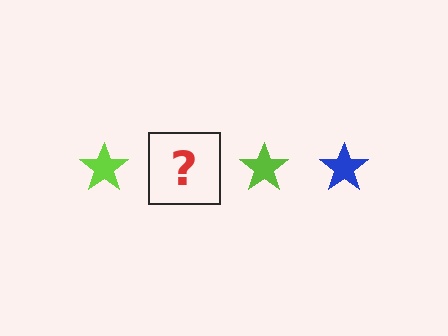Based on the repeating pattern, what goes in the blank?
The blank should be a blue star.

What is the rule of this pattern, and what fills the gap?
The rule is that the pattern cycles through lime, blue stars. The gap should be filled with a blue star.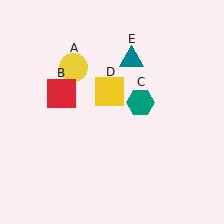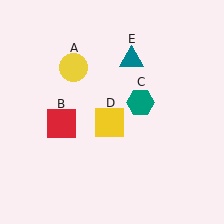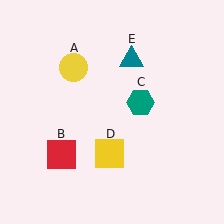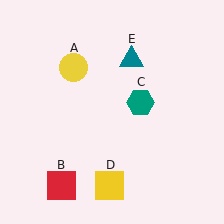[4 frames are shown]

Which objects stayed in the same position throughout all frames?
Yellow circle (object A) and teal hexagon (object C) and teal triangle (object E) remained stationary.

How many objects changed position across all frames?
2 objects changed position: red square (object B), yellow square (object D).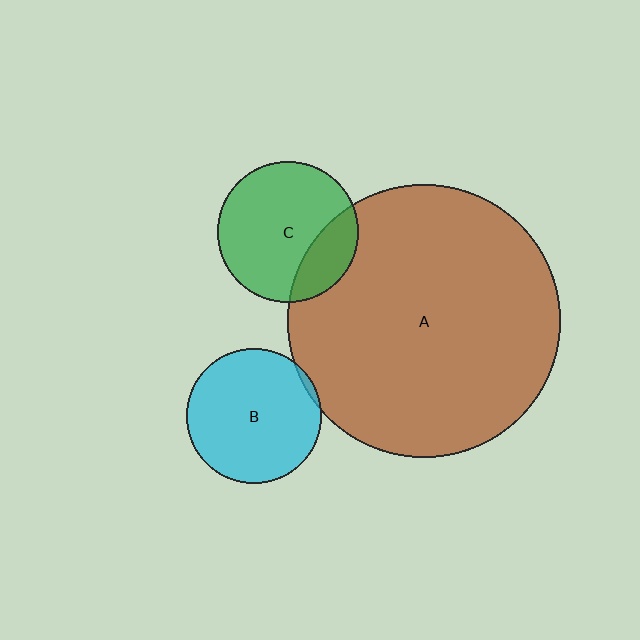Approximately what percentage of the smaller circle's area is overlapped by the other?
Approximately 25%.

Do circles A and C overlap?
Yes.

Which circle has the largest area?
Circle A (brown).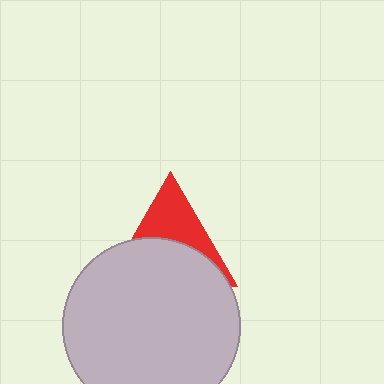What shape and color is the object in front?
The object in front is a light gray circle.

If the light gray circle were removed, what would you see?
You would see the complete red triangle.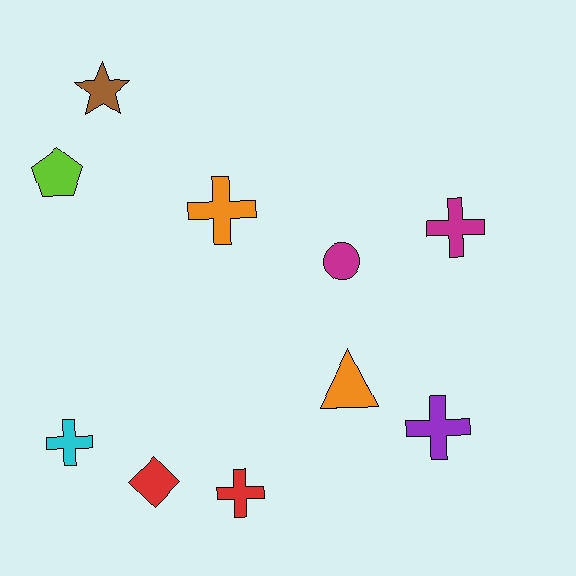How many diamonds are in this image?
There is 1 diamond.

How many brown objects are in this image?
There is 1 brown object.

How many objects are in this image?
There are 10 objects.